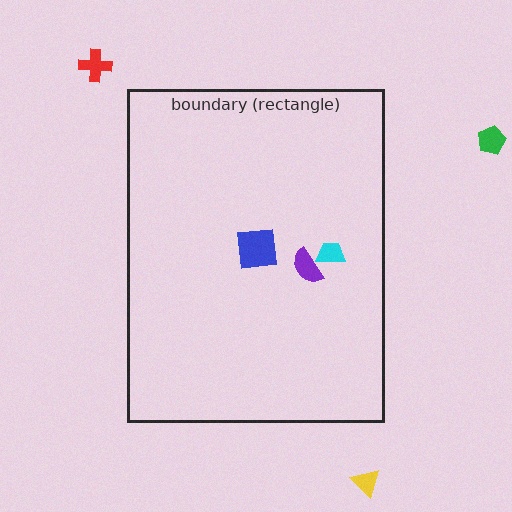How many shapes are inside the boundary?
3 inside, 3 outside.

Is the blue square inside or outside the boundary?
Inside.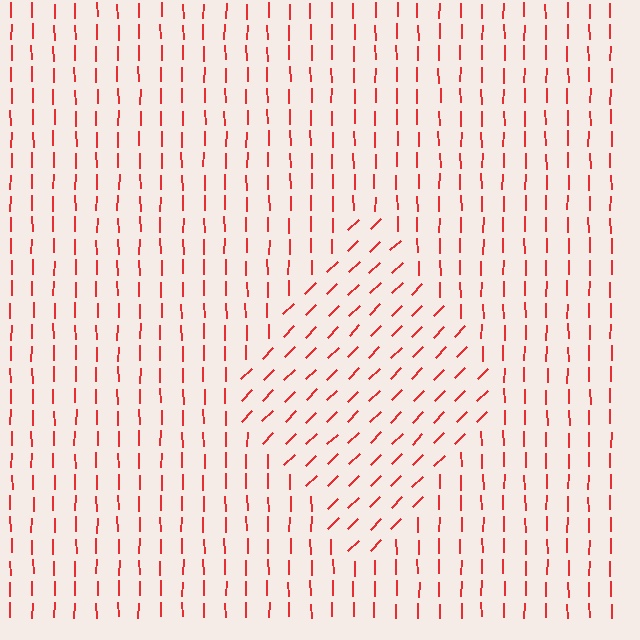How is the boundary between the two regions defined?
The boundary is defined purely by a change in line orientation (approximately 45 degrees difference). All lines are the same color and thickness.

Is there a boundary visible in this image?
Yes, there is a texture boundary formed by a change in line orientation.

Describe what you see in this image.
The image is filled with small red line segments. A diamond region in the image has lines oriented differently from the surrounding lines, creating a visible texture boundary.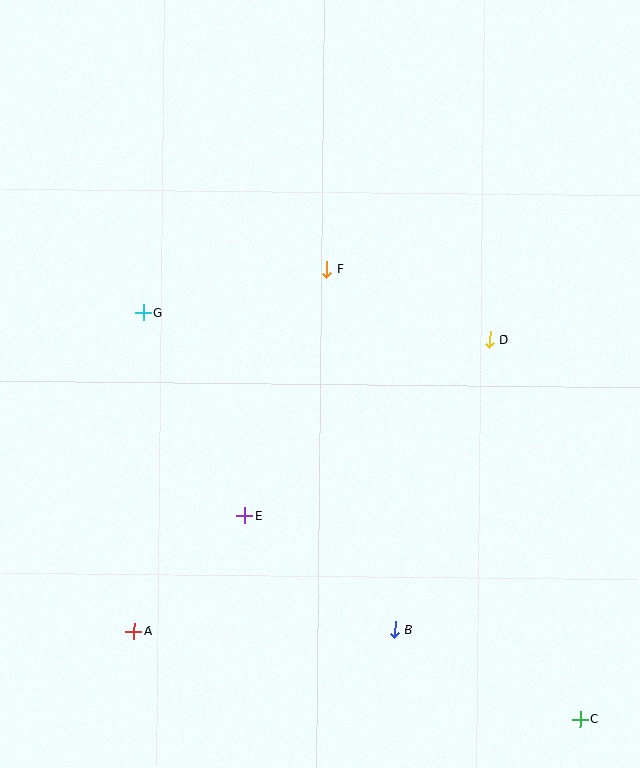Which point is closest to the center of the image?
Point F at (327, 269) is closest to the center.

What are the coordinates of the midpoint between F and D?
The midpoint between F and D is at (408, 304).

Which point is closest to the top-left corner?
Point G is closest to the top-left corner.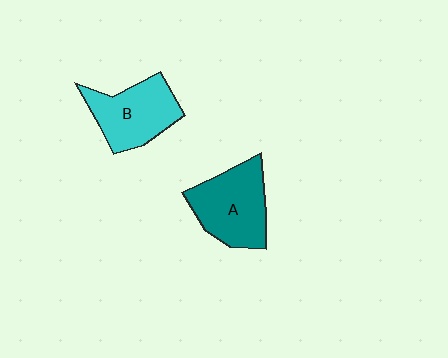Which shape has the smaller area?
Shape B (cyan).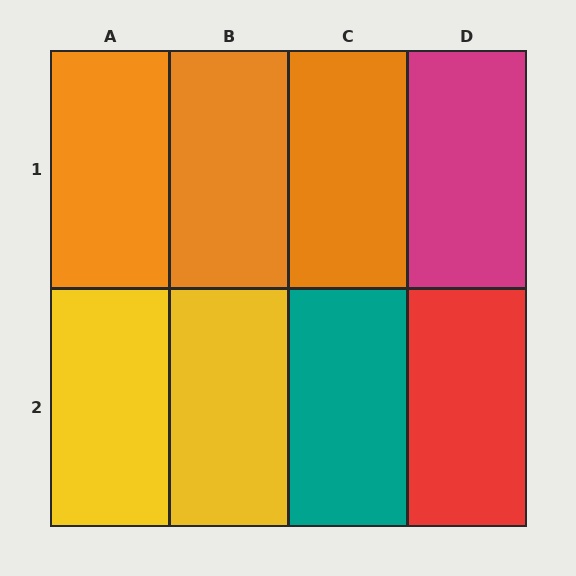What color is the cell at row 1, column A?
Orange.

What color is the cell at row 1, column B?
Orange.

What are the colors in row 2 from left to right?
Yellow, yellow, teal, red.